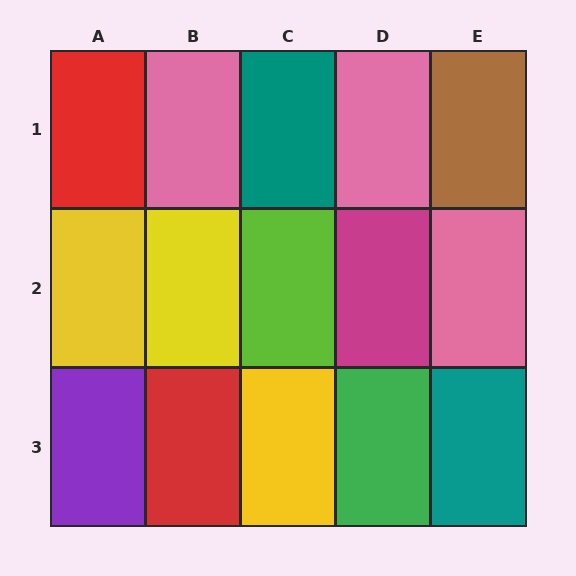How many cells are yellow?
3 cells are yellow.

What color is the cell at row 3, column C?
Yellow.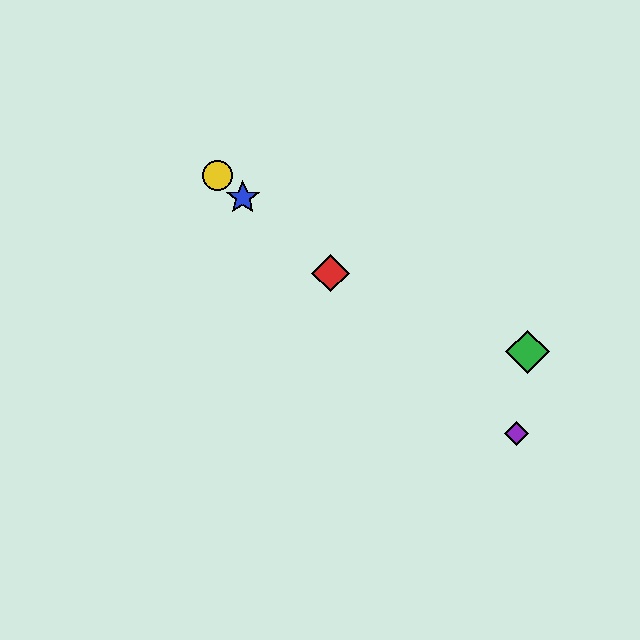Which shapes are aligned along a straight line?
The red diamond, the blue star, the yellow circle, the purple diamond are aligned along a straight line.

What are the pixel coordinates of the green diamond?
The green diamond is at (528, 352).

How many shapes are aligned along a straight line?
4 shapes (the red diamond, the blue star, the yellow circle, the purple diamond) are aligned along a straight line.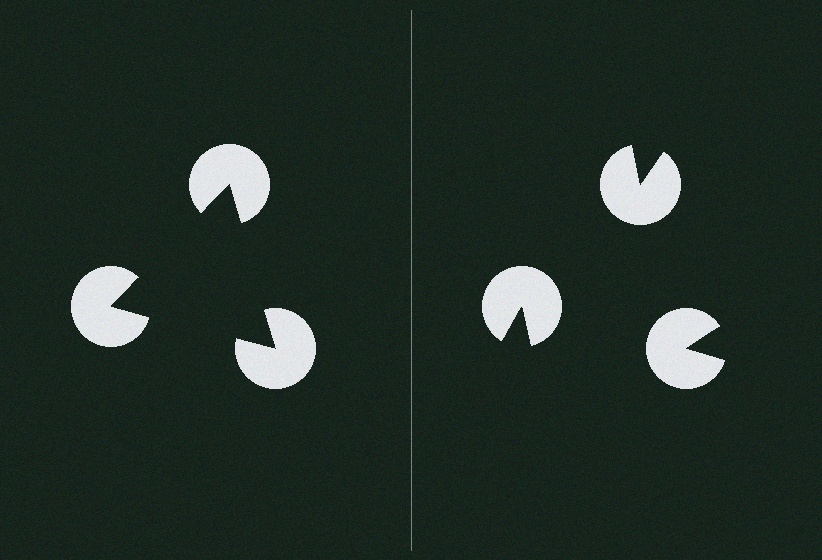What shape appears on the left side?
An illusory triangle.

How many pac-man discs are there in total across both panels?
6 — 3 on each side.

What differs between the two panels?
The pac-man discs are positioned identically on both sides; only the wedge orientations differ. On the left they align to a triangle; on the right they are misaligned.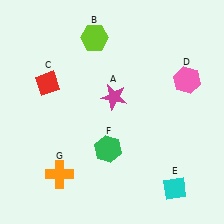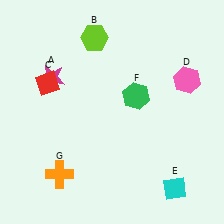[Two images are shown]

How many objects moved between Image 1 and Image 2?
2 objects moved between the two images.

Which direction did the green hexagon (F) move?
The green hexagon (F) moved up.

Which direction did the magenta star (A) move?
The magenta star (A) moved left.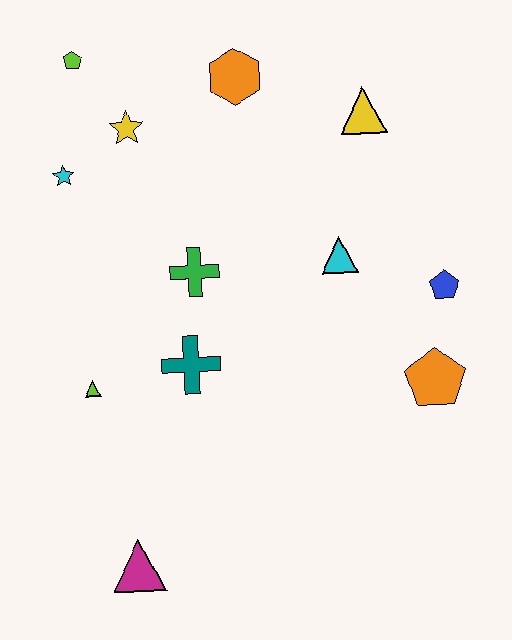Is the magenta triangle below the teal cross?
Yes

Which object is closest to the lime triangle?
The teal cross is closest to the lime triangle.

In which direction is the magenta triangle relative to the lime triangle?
The magenta triangle is below the lime triangle.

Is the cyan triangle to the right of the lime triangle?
Yes